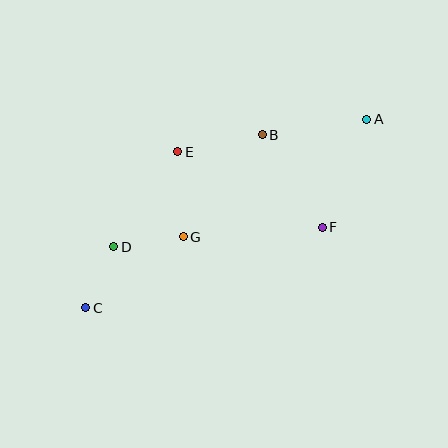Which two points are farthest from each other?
Points A and C are farthest from each other.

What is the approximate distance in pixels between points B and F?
The distance between B and F is approximately 110 pixels.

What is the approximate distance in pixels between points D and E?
The distance between D and E is approximately 115 pixels.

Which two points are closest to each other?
Points C and D are closest to each other.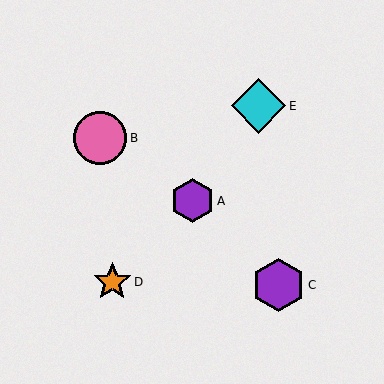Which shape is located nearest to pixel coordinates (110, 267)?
The orange star (labeled D) at (112, 282) is nearest to that location.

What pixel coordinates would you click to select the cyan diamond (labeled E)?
Click at (258, 106) to select the cyan diamond E.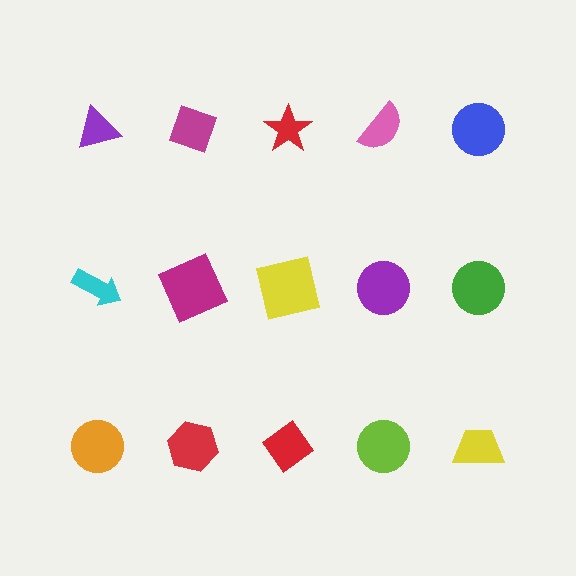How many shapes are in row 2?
5 shapes.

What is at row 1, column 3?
A red star.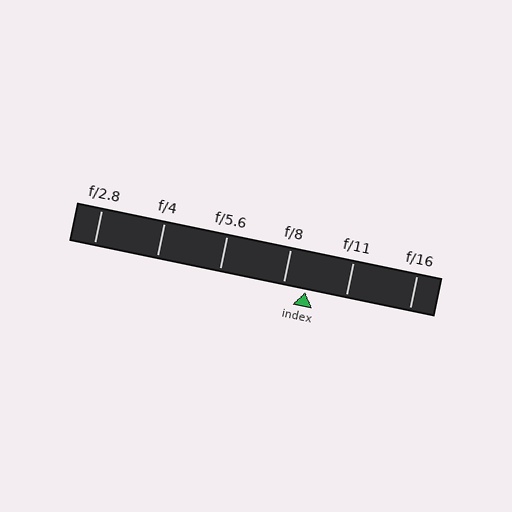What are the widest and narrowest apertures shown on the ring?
The widest aperture shown is f/2.8 and the narrowest is f/16.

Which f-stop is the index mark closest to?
The index mark is closest to f/8.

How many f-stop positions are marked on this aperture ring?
There are 6 f-stop positions marked.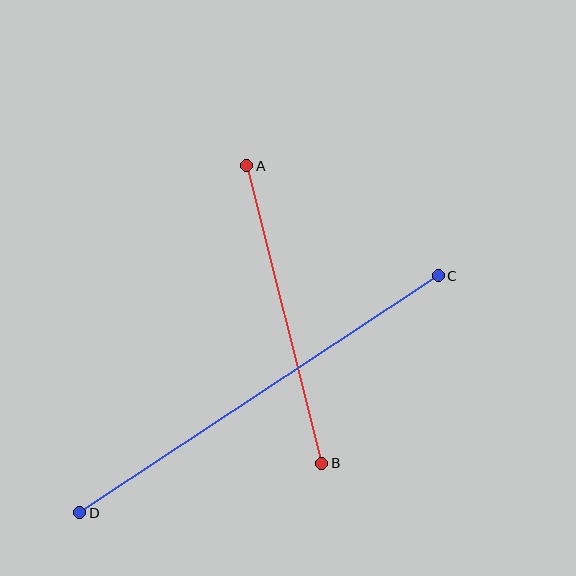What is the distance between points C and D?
The distance is approximately 430 pixels.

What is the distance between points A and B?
The distance is approximately 307 pixels.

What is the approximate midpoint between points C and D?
The midpoint is at approximately (259, 394) pixels.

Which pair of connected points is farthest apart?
Points C and D are farthest apart.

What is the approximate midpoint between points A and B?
The midpoint is at approximately (284, 314) pixels.